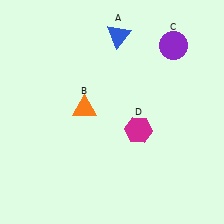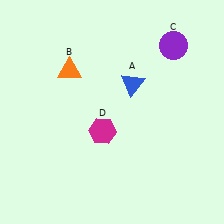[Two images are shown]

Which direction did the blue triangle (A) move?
The blue triangle (A) moved down.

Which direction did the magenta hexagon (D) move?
The magenta hexagon (D) moved left.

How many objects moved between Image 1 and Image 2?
3 objects moved between the two images.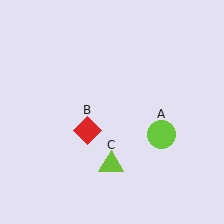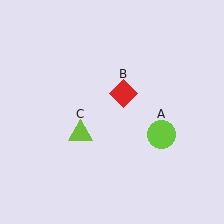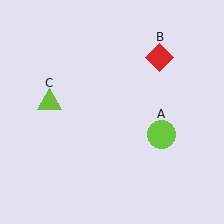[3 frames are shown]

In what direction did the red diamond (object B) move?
The red diamond (object B) moved up and to the right.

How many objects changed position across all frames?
2 objects changed position: red diamond (object B), lime triangle (object C).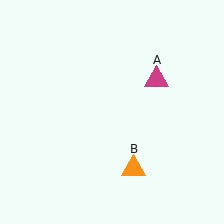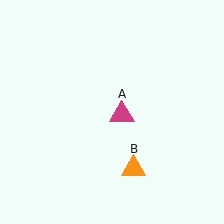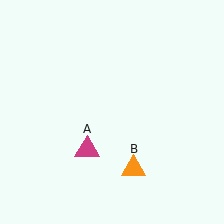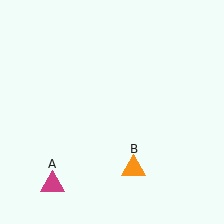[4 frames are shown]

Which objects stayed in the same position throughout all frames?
Orange triangle (object B) remained stationary.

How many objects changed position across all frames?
1 object changed position: magenta triangle (object A).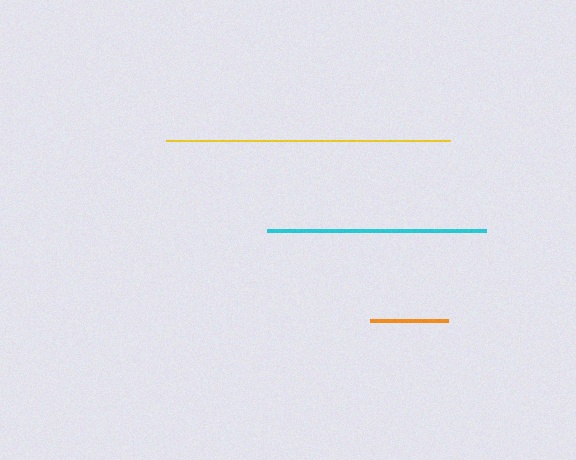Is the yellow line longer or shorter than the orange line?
The yellow line is longer than the orange line.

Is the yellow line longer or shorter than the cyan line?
The yellow line is longer than the cyan line.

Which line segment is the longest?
The yellow line is the longest at approximately 284 pixels.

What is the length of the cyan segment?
The cyan segment is approximately 219 pixels long.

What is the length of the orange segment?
The orange segment is approximately 78 pixels long.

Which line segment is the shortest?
The orange line is the shortest at approximately 78 pixels.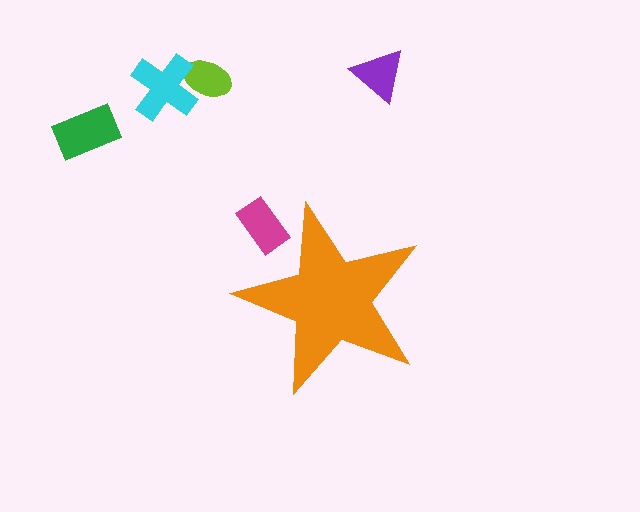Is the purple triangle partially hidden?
No, the purple triangle is fully visible.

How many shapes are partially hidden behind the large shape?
1 shape is partially hidden.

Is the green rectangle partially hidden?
No, the green rectangle is fully visible.